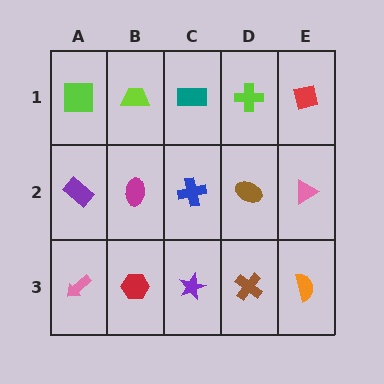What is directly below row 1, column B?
A magenta ellipse.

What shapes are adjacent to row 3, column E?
A pink triangle (row 2, column E), a brown cross (row 3, column D).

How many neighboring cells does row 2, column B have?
4.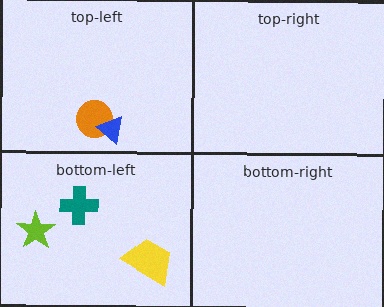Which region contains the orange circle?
The top-left region.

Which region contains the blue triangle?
The top-left region.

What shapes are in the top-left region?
The orange circle, the blue triangle.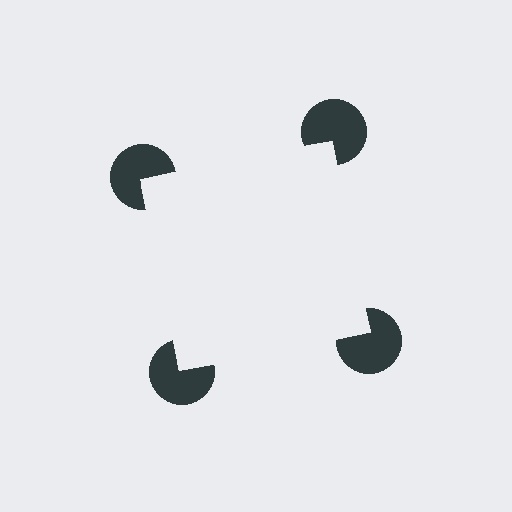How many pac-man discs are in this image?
There are 4 — one at each vertex of the illusory square.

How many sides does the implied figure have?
4 sides.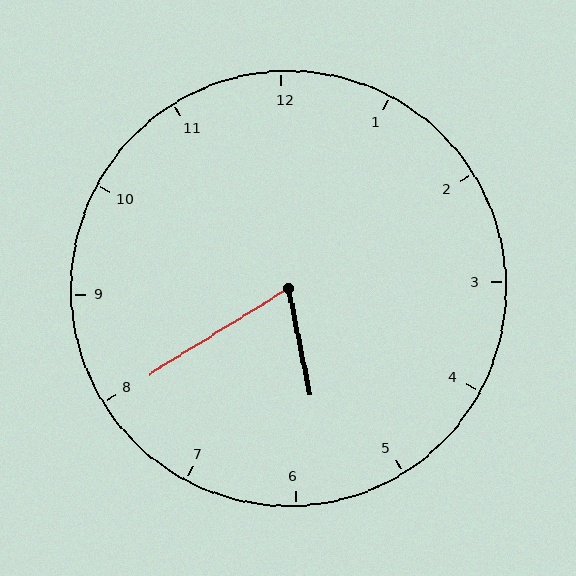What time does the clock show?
5:40.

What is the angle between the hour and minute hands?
Approximately 70 degrees.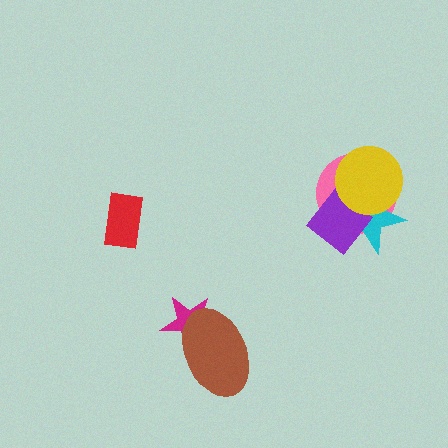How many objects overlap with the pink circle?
3 objects overlap with the pink circle.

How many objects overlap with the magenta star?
1 object overlaps with the magenta star.